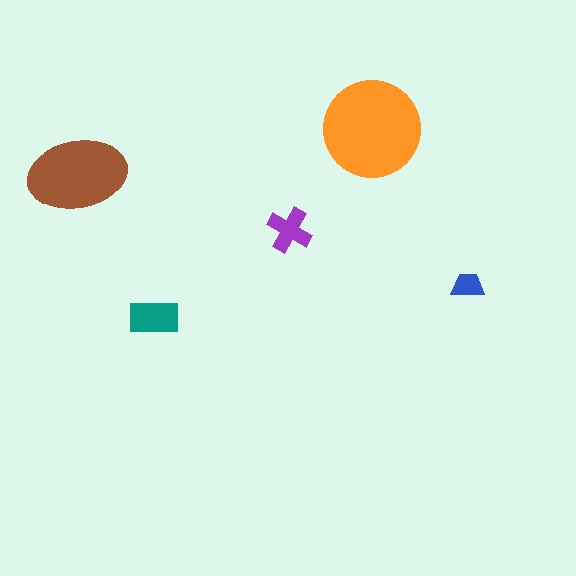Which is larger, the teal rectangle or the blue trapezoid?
The teal rectangle.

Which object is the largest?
The orange circle.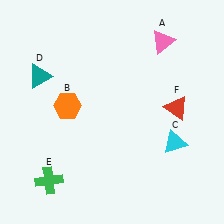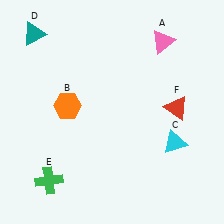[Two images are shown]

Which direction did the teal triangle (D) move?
The teal triangle (D) moved up.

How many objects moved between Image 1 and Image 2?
1 object moved between the two images.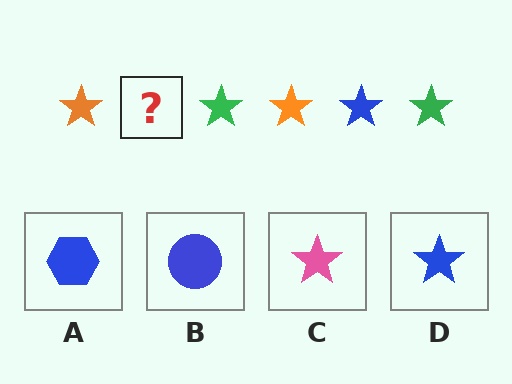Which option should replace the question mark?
Option D.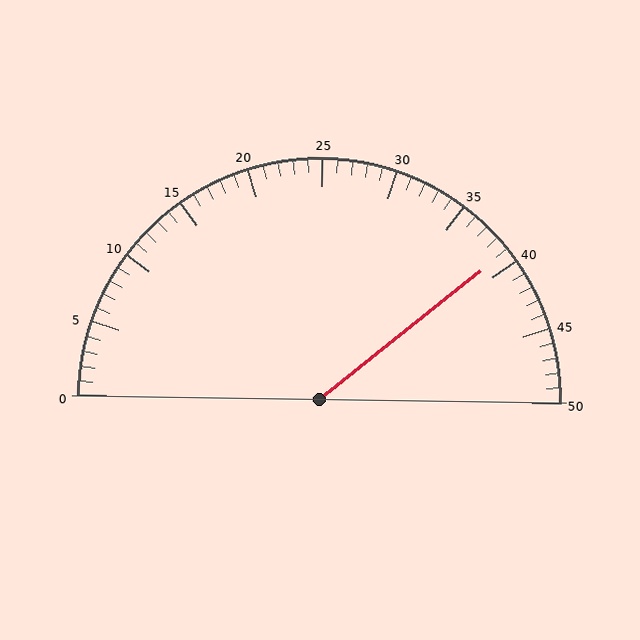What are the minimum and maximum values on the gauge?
The gauge ranges from 0 to 50.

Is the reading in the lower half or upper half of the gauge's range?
The reading is in the upper half of the range (0 to 50).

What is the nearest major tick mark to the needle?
The nearest major tick mark is 40.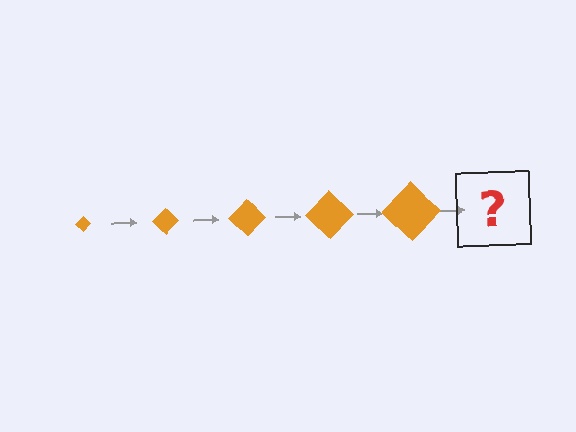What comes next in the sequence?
The next element should be an orange diamond, larger than the previous one.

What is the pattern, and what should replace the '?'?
The pattern is that the diamond gets progressively larger each step. The '?' should be an orange diamond, larger than the previous one.